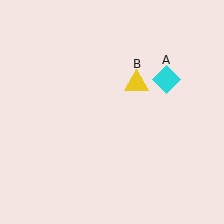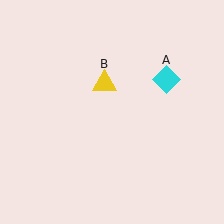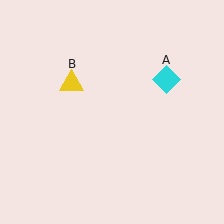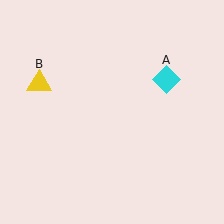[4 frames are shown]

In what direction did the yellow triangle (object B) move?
The yellow triangle (object B) moved left.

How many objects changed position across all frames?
1 object changed position: yellow triangle (object B).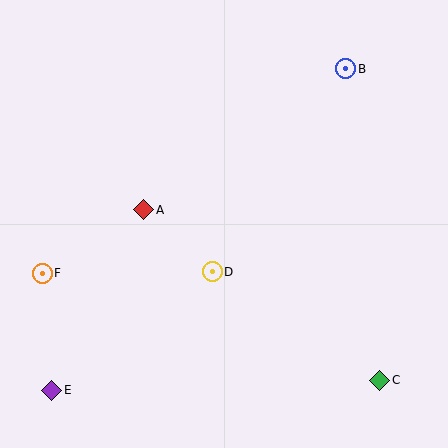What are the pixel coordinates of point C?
Point C is at (380, 380).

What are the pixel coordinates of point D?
Point D is at (212, 272).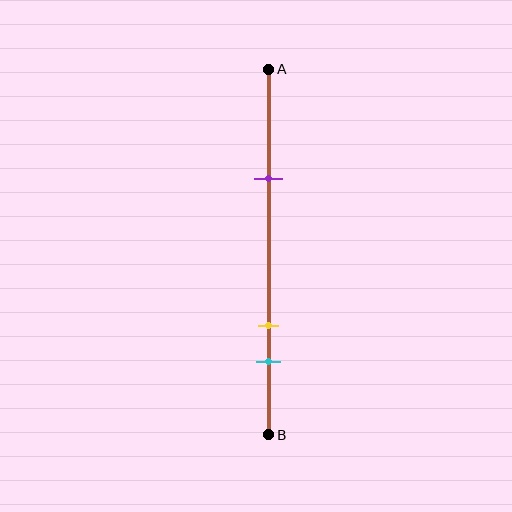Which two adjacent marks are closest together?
The yellow and cyan marks are the closest adjacent pair.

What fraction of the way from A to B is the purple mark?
The purple mark is approximately 30% (0.3) of the way from A to B.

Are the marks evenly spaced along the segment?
No, the marks are not evenly spaced.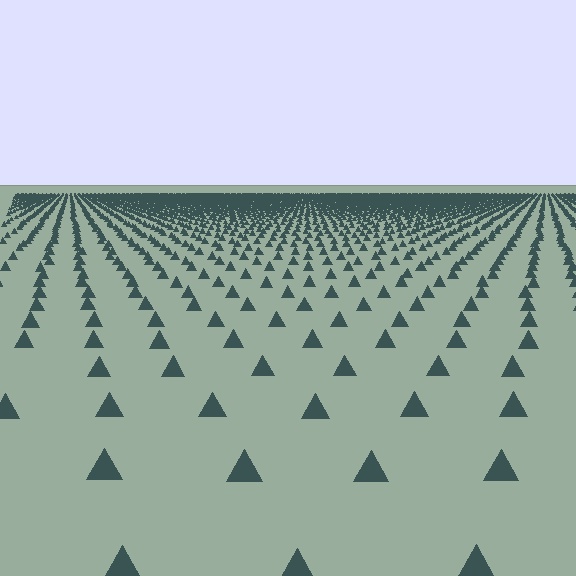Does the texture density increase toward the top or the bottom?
Density increases toward the top.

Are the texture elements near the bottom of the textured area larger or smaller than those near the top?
Larger. Near the bottom, elements are closer to the viewer and appear at a bigger on-screen size.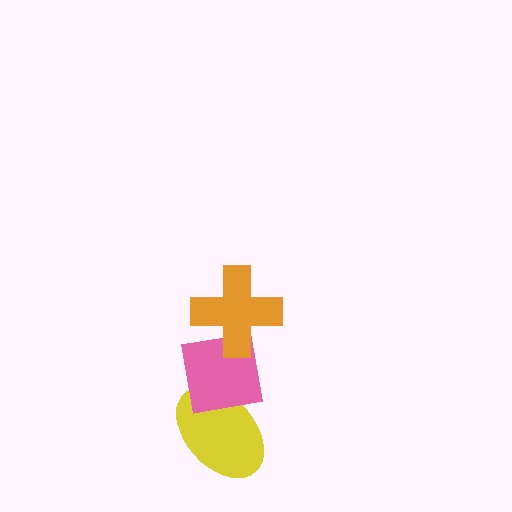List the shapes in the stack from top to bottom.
From top to bottom: the orange cross, the pink square, the yellow ellipse.